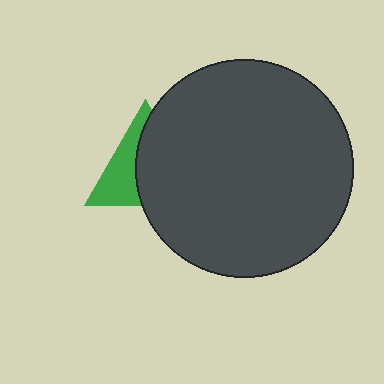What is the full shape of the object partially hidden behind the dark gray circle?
The partially hidden object is a green triangle.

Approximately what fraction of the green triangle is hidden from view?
Roughly 58% of the green triangle is hidden behind the dark gray circle.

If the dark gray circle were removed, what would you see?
You would see the complete green triangle.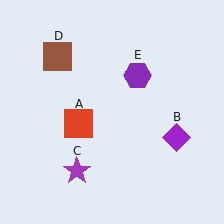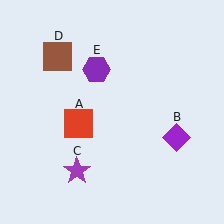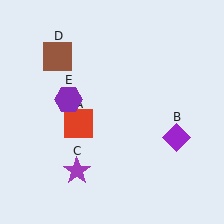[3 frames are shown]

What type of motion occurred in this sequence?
The purple hexagon (object E) rotated counterclockwise around the center of the scene.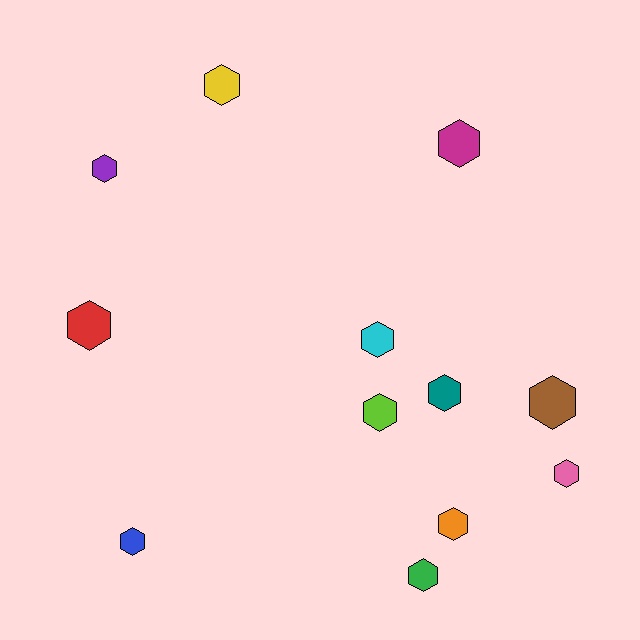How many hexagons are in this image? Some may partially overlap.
There are 12 hexagons.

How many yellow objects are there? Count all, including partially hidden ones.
There is 1 yellow object.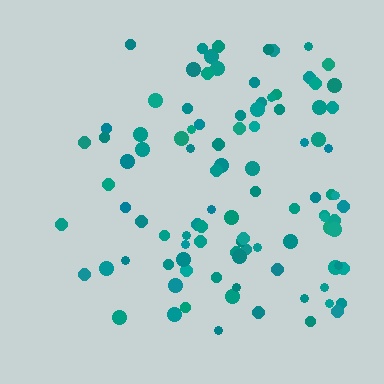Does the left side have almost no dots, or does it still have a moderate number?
Still a moderate number, just noticeably fewer than the right.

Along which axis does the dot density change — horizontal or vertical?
Horizontal.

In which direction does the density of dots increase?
From left to right, with the right side densest.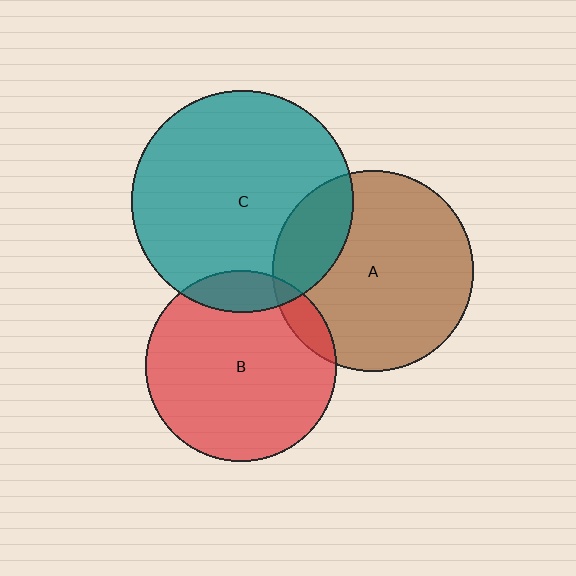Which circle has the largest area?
Circle C (teal).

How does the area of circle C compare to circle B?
Approximately 1.3 times.